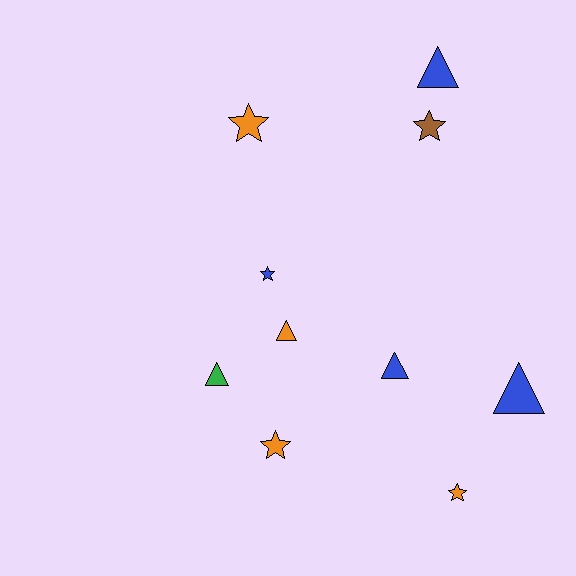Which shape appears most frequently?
Triangle, with 5 objects.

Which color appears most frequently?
Blue, with 4 objects.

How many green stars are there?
There are no green stars.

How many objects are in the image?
There are 10 objects.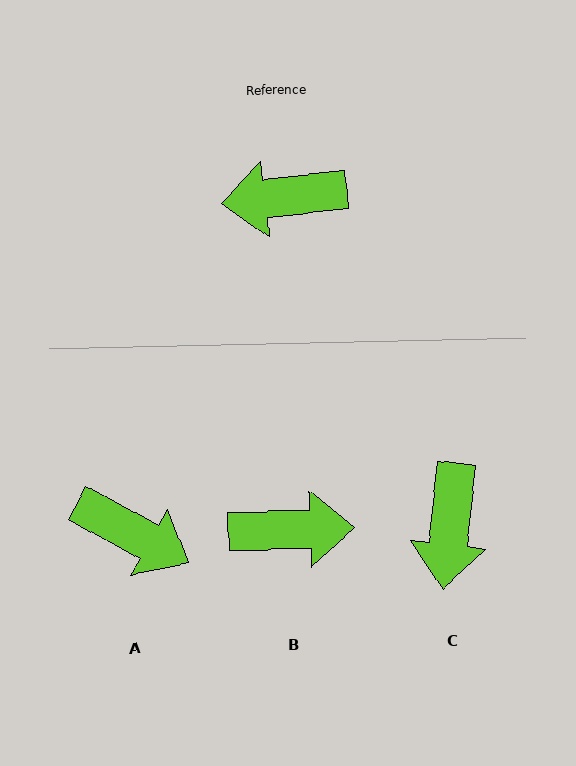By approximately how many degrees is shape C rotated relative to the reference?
Approximately 77 degrees counter-clockwise.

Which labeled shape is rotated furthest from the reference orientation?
B, about 175 degrees away.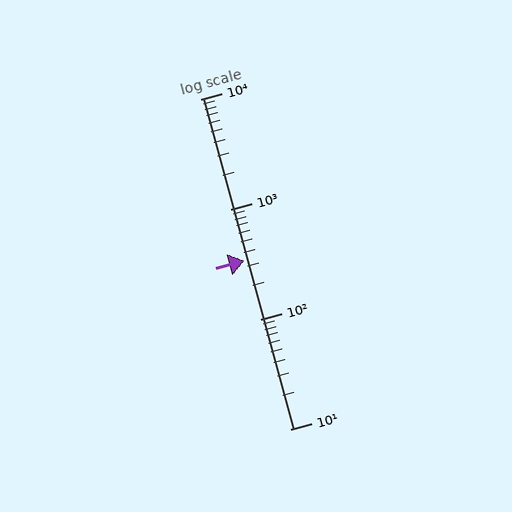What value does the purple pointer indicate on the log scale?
The pointer indicates approximately 340.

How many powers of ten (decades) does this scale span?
The scale spans 3 decades, from 10 to 10000.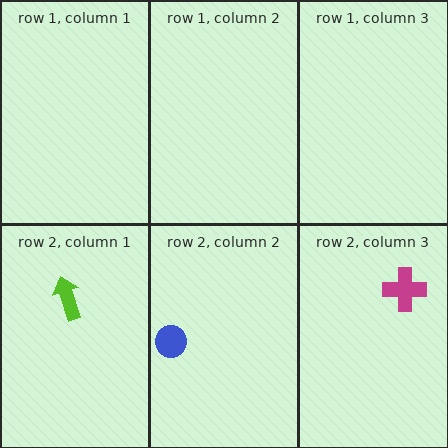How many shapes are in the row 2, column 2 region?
1.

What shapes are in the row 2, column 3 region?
The magenta cross.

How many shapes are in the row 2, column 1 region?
1.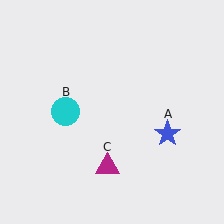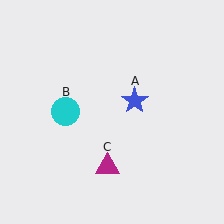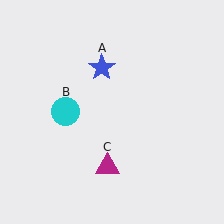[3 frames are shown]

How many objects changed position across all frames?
1 object changed position: blue star (object A).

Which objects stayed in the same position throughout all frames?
Cyan circle (object B) and magenta triangle (object C) remained stationary.